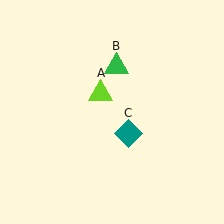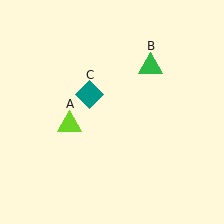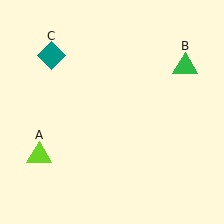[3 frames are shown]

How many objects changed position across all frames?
3 objects changed position: lime triangle (object A), green triangle (object B), teal diamond (object C).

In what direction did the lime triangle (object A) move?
The lime triangle (object A) moved down and to the left.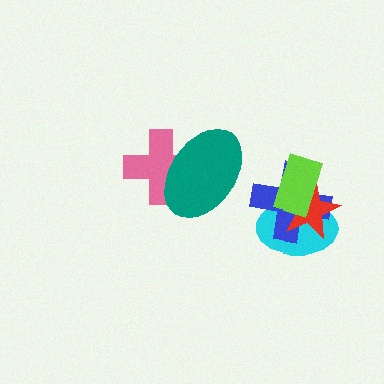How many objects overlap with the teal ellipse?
1 object overlaps with the teal ellipse.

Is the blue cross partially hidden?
Yes, it is partially covered by another shape.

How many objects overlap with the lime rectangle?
3 objects overlap with the lime rectangle.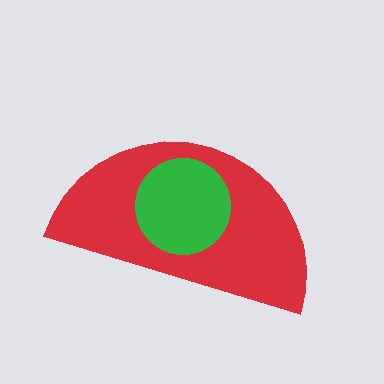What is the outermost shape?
The red semicircle.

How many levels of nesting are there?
2.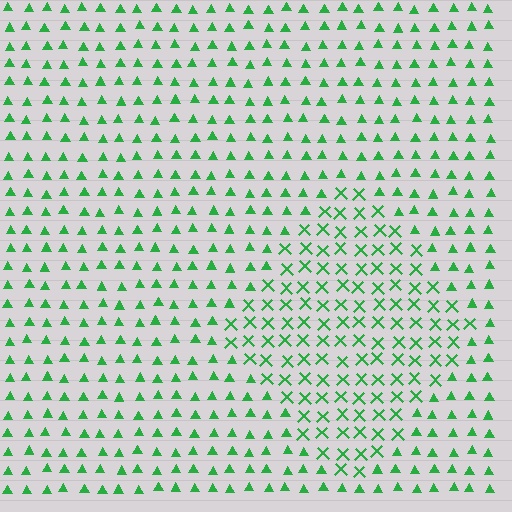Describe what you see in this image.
The image is filled with small green elements arranged in a uniform grid. A diamond-shaped region contains X marks, while the surrounding area contains triangles. The boundary is defined purely by the change in element shape.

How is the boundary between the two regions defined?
The boundary is defined by a change in element shape: X marks inside vs. triangles outside. All elements share the same color and spacing.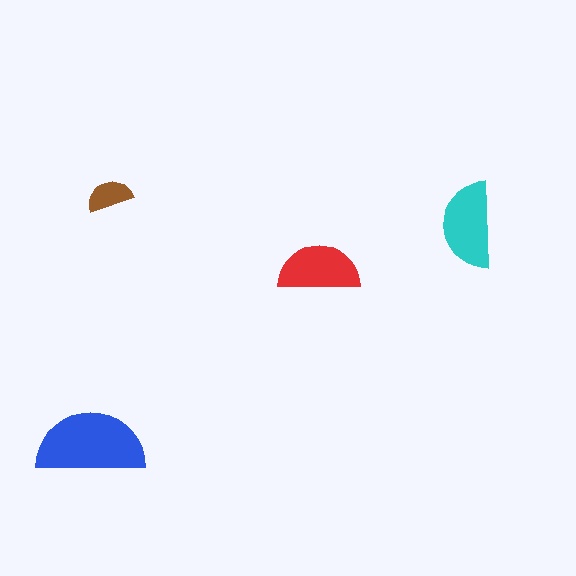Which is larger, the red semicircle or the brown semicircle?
The red one.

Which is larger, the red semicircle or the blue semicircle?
The blue one.